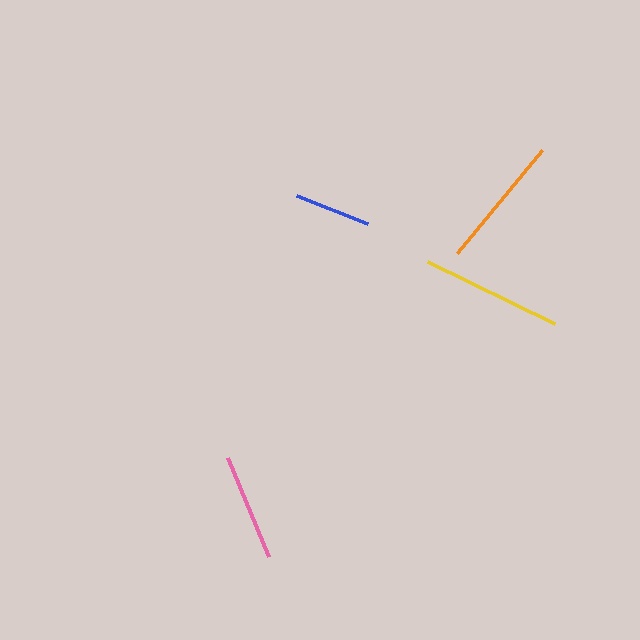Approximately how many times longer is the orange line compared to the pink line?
The orange line is approximately 1.2 times the length of the pink line.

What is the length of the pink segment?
The pink segment is approximately 108 pixels long.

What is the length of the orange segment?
The orange segment is approximately 133 pixels long.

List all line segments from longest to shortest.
From longest to shortest: yellow, orange, pink, blue.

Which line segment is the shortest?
The blue line is the shortest at approximately 77 pixels.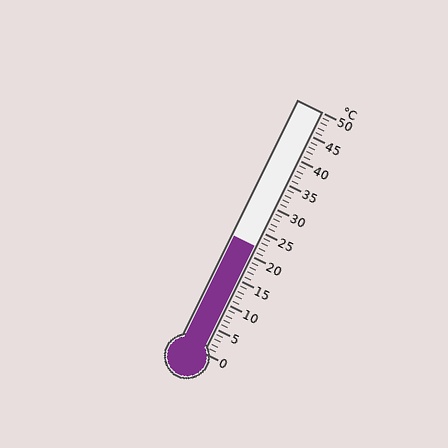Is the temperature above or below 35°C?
The temperature is below 35°C.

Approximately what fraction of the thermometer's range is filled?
The thermometer is filled to approximately 45% of its range.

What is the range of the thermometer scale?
The thermometer scale ranges from 0°C to 50°C.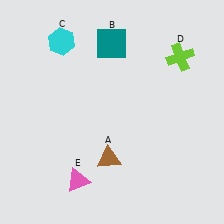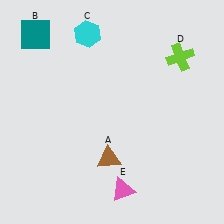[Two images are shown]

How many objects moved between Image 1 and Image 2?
3 objects moved between the two images.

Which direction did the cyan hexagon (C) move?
The cyan hexagon (C) moved right.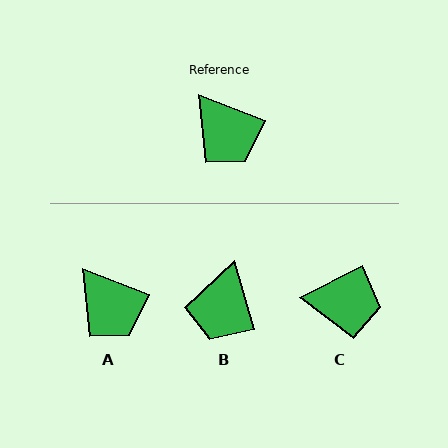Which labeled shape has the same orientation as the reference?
A.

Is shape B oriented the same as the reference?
No, it is off by about 52 degrees.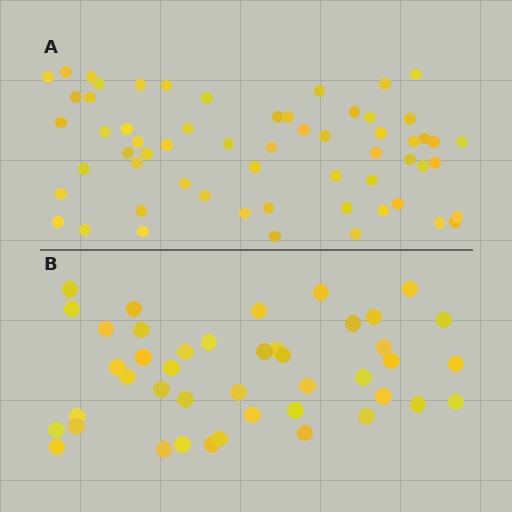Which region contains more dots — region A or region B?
Region A (the top region) has more dots.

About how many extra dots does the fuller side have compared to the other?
Region A has approximately 15 more dots than region B.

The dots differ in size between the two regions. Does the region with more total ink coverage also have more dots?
No. Region B has more total ink coverage because its dots are larger, but region A actually contains more individual dots. Total area can be misleading — the number of items is what matters here.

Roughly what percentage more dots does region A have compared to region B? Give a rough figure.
About 40% more.